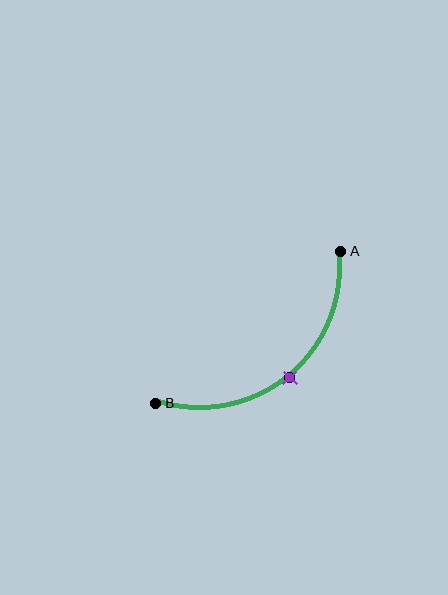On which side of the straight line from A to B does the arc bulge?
The arc bulges below and to the right of the straight line connecting A and B.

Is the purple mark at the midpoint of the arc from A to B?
Yes. The purple mark lies on the arc at equal arc-length from both A and B — it is the arc midpoint.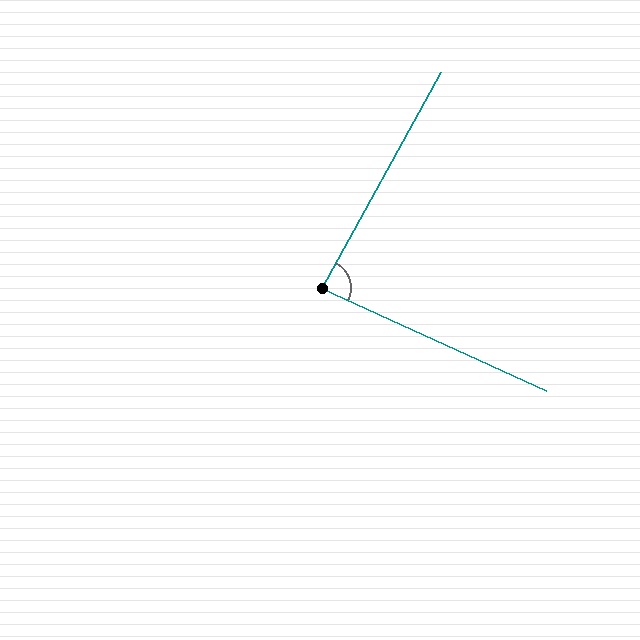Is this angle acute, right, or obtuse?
It is approximately a right angle.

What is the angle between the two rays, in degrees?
Approximately 86 degrees.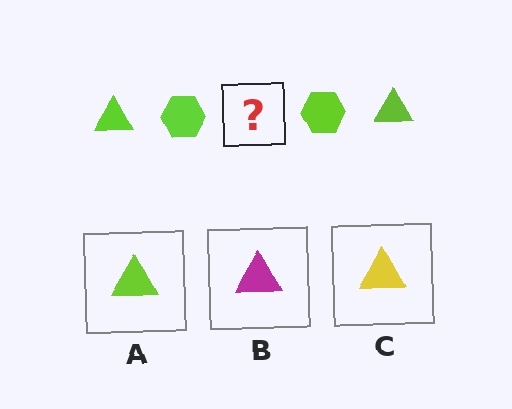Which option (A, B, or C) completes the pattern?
A.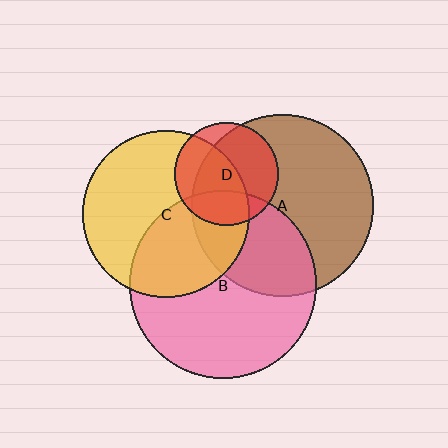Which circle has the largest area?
Circle B (pink).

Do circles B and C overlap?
Yes.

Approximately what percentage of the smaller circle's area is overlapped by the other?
Approximately 40%.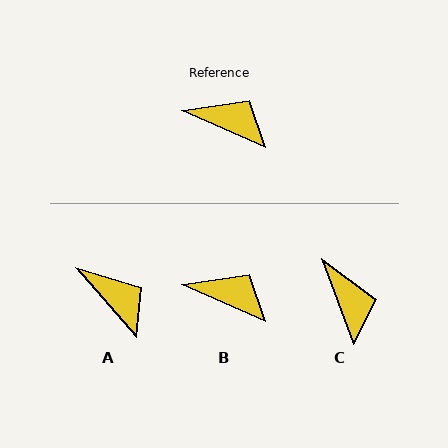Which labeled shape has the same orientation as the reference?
B.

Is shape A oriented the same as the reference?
No, it is off by about 25 degrees.